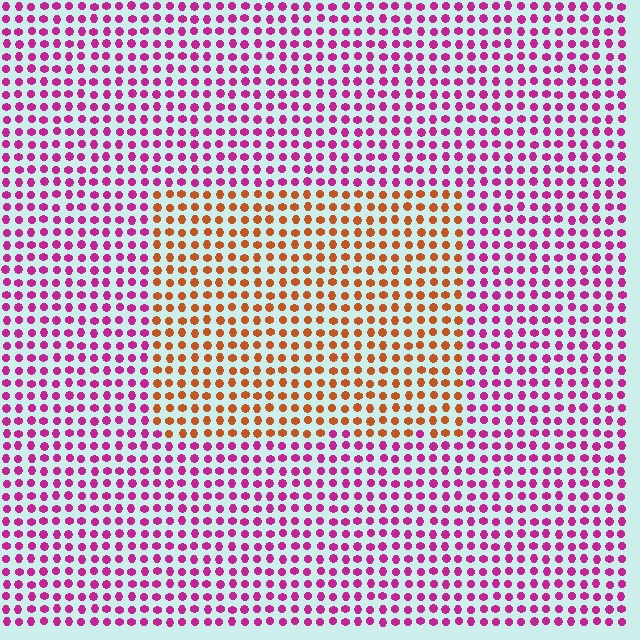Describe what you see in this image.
The image is filled with small magenta elements in a uniform arrangement. A rectangle-shaped region is visible where the elements are tinted to a slightly different hue, forming a subtle color boundary.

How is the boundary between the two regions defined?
The boundary is defined purely by a slight shift in hue (about 61 degrees). Spacing, size, and orientation are identical on both sides.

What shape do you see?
I see a rectangle.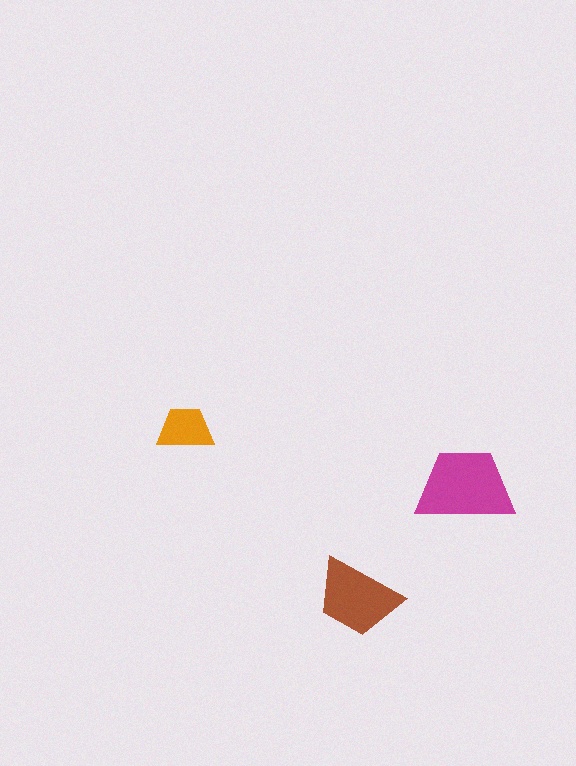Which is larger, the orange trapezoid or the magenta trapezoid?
The magenta one.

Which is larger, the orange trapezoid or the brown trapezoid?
The brown one.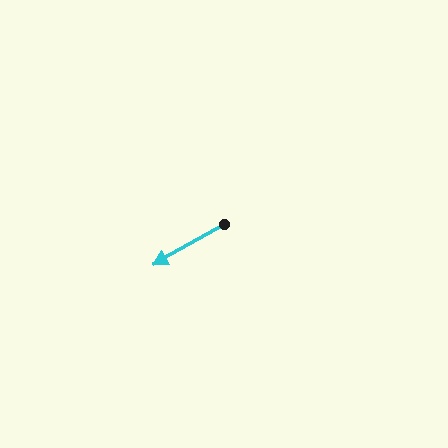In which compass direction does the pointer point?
Southwest.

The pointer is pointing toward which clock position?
Roughly 8 o'clock.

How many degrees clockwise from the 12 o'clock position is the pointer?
Approximately 240 degrees.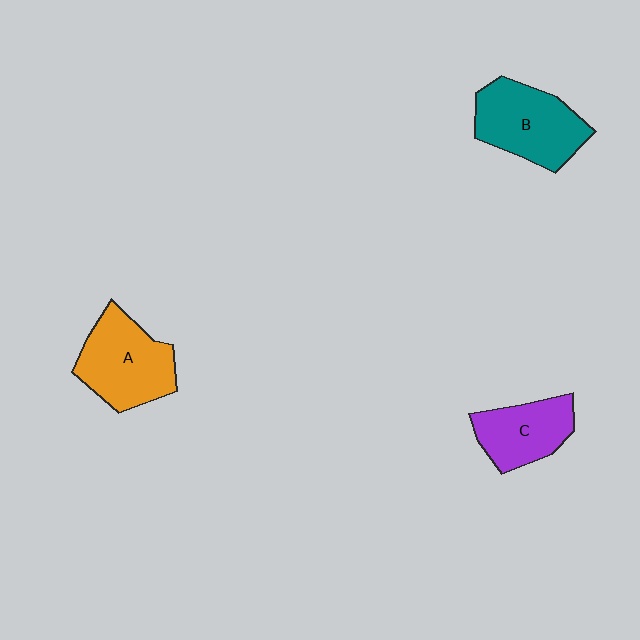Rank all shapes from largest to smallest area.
From largest to smallest: B (teal), A (orange), C (purple).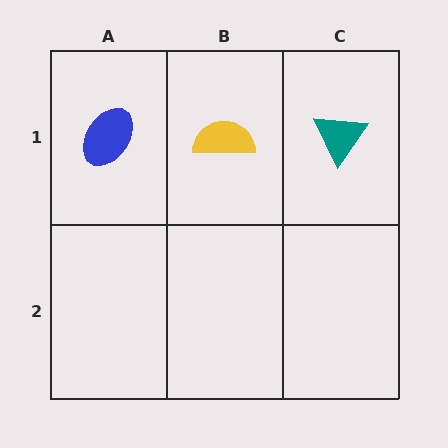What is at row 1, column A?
A blue ellipse.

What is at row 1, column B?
A yellow semicircle.